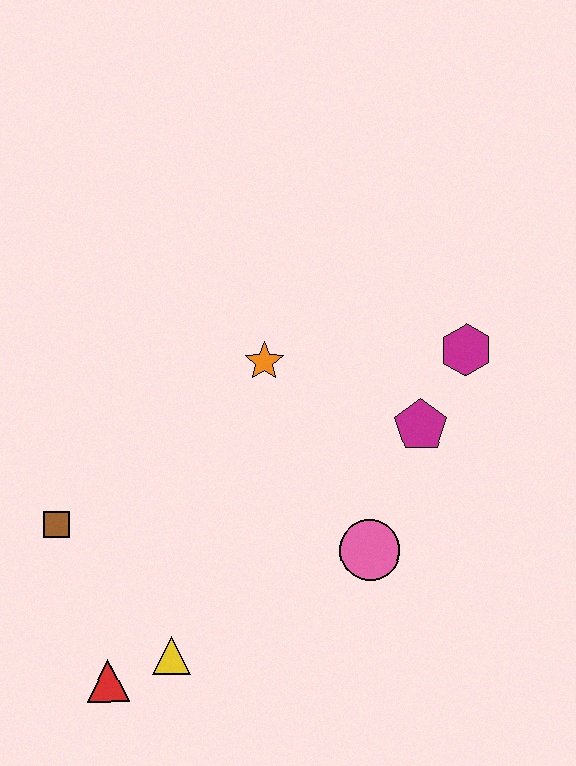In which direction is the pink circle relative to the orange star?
The pink circle is below the orange star.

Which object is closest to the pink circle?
The magenta pentagon is closest to the pink circle.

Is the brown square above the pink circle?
Yes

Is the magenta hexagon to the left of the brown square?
No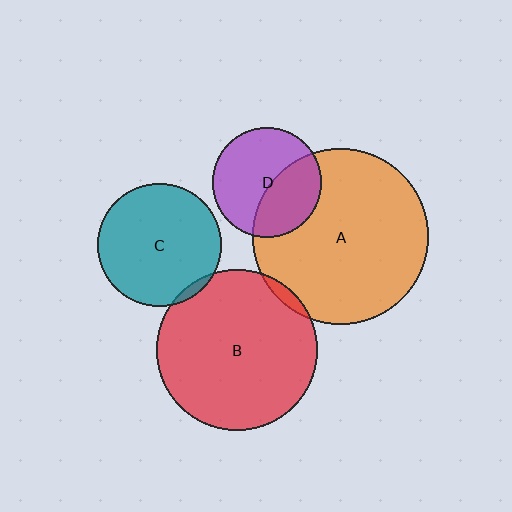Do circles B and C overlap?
Yes.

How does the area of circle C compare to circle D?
Approximately 1.3 times.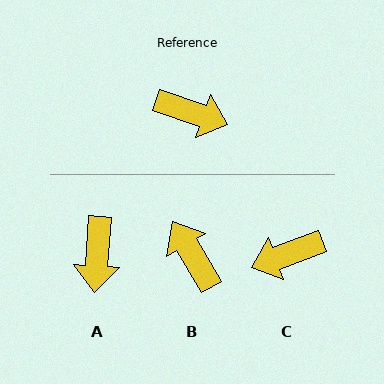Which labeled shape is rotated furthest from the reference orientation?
C, about 141 degrees away.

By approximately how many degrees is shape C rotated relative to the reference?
Approximately 141 degrees clockwise.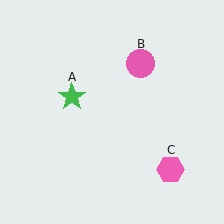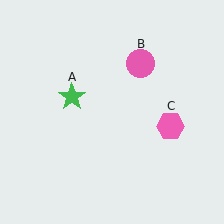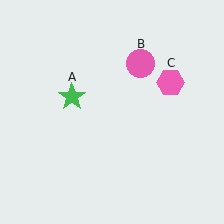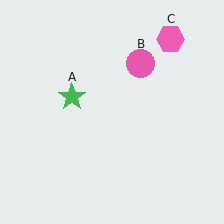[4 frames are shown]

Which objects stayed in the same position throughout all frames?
Green star (object A) and pink circle (object B) remained stationary.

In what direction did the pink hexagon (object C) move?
The pink hexagon (object C) moved up.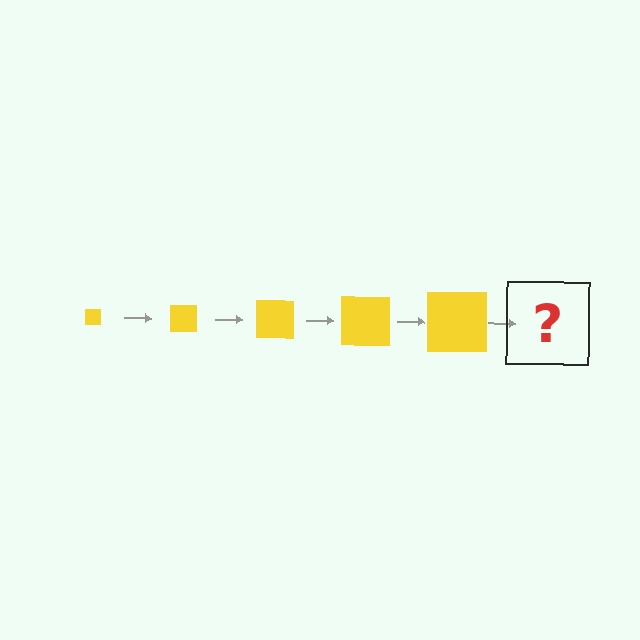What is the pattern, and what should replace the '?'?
The pattern is that the square gets progressively larger each step. The '?' should be a yellow square, larger than the previous one.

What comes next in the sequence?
The next element should be a yellow square, larger than the previous one.